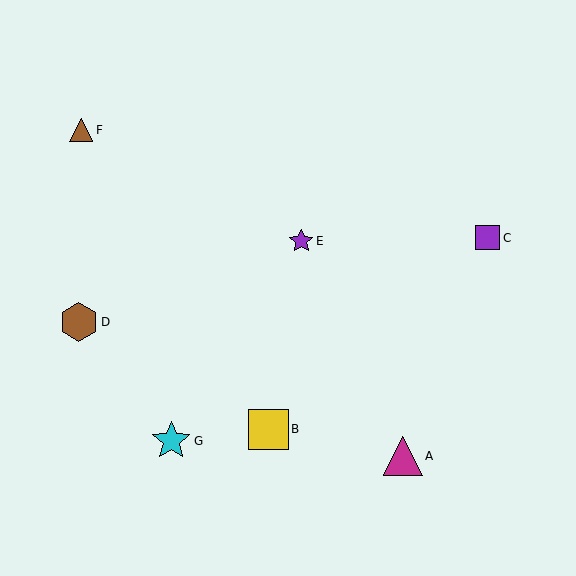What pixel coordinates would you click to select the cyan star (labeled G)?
Click at (171, 441) to select the cyan star G.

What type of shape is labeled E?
Shape E is a purple star.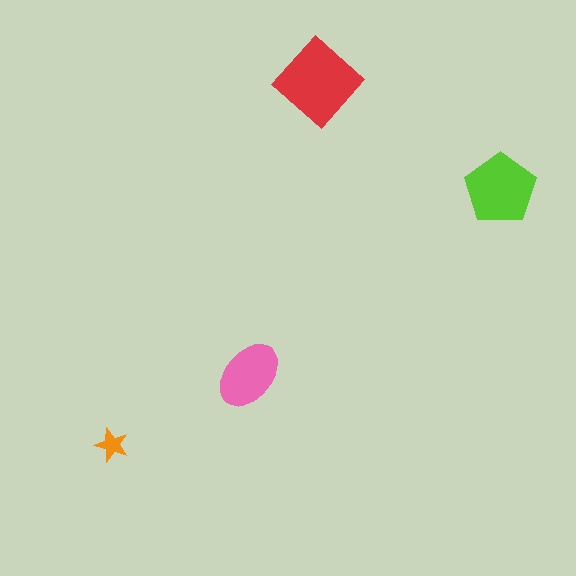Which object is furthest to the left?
The orange star is leftmost.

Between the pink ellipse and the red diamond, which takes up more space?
The red diamond.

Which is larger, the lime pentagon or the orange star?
The lime pentagon.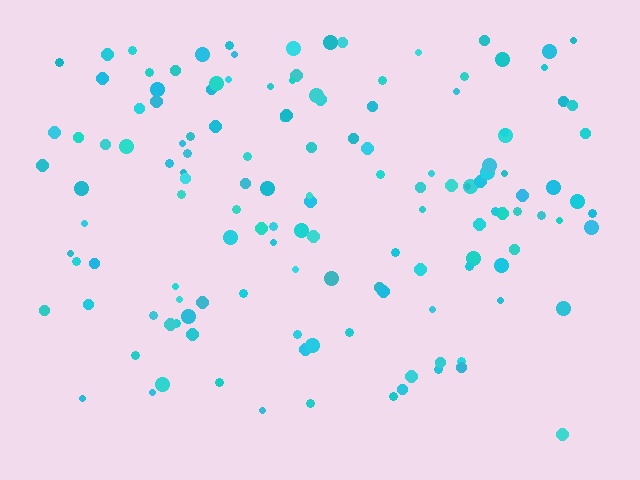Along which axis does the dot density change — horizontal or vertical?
Vertical.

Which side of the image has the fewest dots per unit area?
The bottom.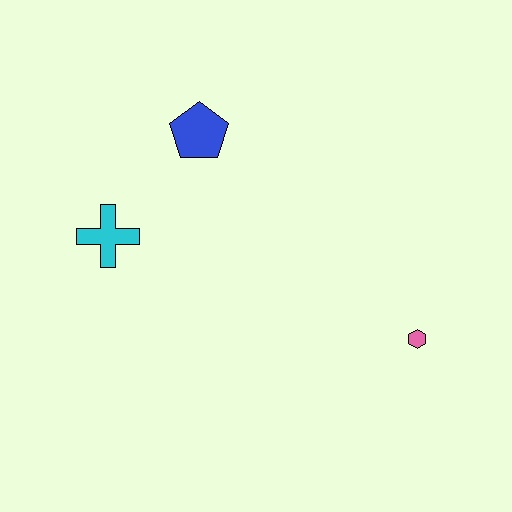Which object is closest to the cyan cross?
The blue pentagon is closest to the cyan cross.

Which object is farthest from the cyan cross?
The pink hexagon is farthest from the cyan cross.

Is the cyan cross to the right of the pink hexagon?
No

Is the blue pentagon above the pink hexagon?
Yes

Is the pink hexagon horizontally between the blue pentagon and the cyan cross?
No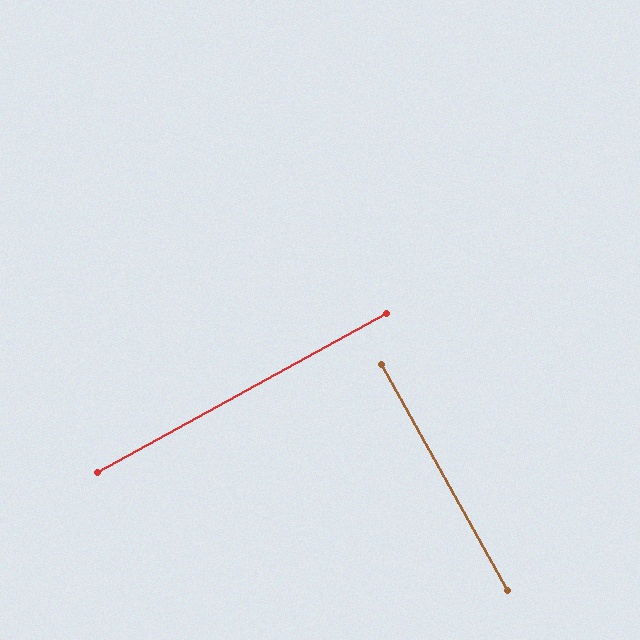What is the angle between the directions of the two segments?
Approximately 89 degrees.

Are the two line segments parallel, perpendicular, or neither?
Perpendicular — they meet at approximately 89°.